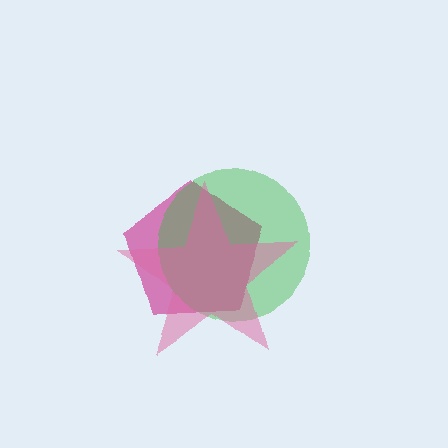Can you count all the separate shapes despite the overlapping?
Yes, there are 3 separate shapes.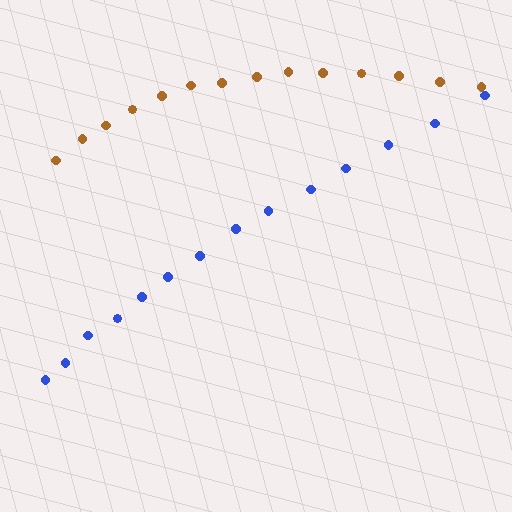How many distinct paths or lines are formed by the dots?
There are 2 distinct paths.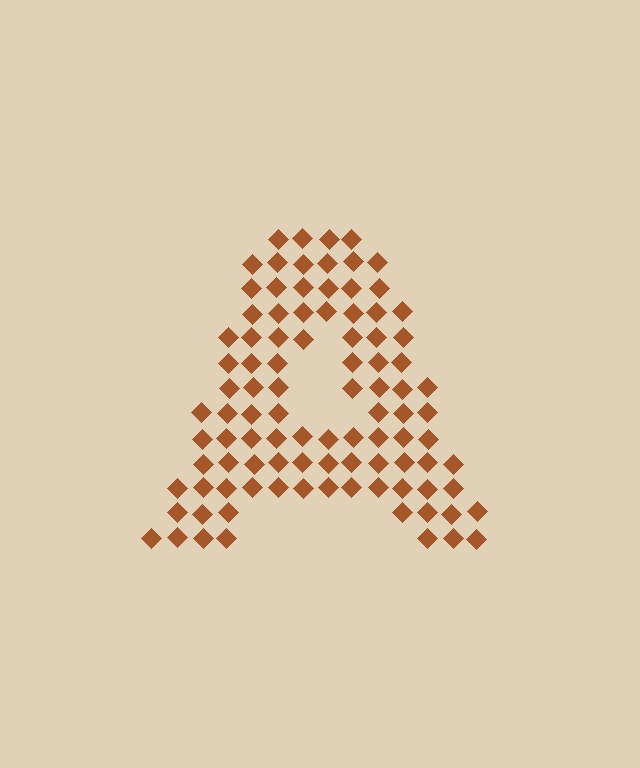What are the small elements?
The small elements are diamonds.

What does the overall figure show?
The overall figure shows the letter A.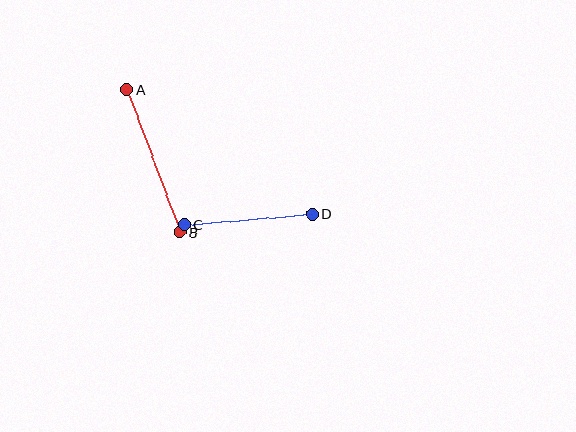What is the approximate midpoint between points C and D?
The midpoint is at approximately (248, 219) pixels.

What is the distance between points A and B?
The distance is approximately 152 pixels.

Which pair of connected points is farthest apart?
Points A and B are farthest apart.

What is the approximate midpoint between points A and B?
The midpoint is at approximately (153, 161) pixels.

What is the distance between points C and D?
The distance is approximately 129 pixels.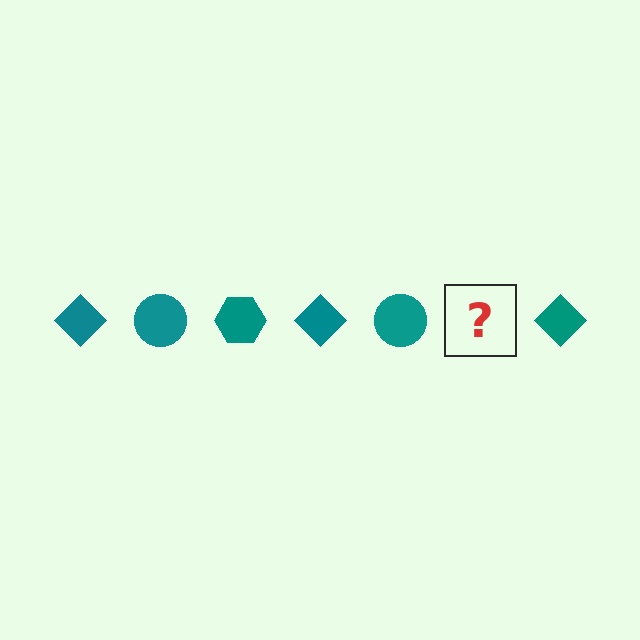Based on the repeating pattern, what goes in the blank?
The blank should be a teal hexagon.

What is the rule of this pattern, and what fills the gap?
The rule is that the pattern cycles through diamond, circle, hexagon shapes in teal. The gap should be filled with a teal hexagon.